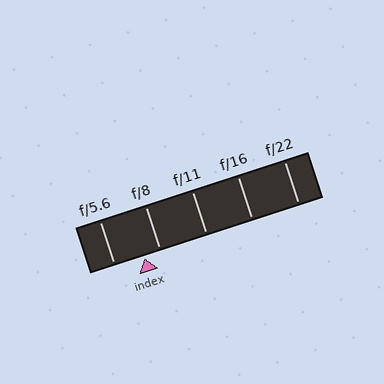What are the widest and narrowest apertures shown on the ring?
The widest aperture shown is f/5.6 and the narrowest is f/22.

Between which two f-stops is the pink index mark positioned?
The index mark is between f/5.6 and f/8.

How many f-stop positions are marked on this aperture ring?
There are 5 f-stop positions marked.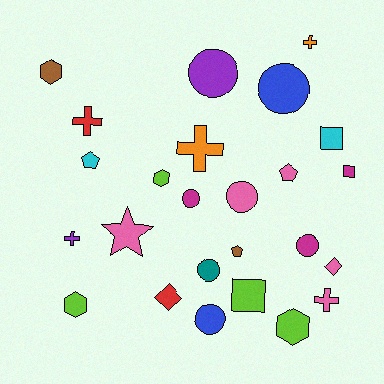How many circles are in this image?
There are 7 circles.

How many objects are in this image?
There are 25 objects.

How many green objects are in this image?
There are no green objects.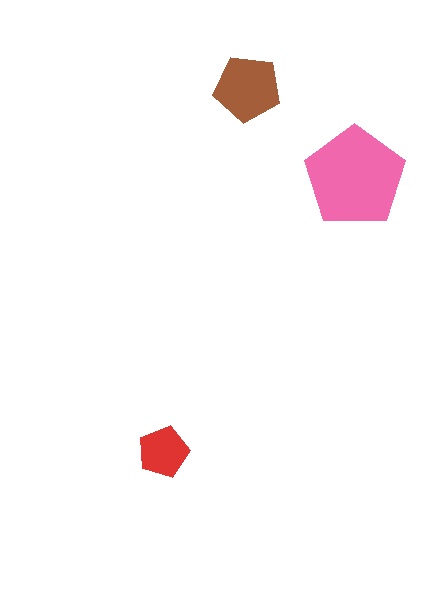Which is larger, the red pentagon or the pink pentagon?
The pink one.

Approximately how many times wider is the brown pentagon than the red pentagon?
About 1.5 times wider.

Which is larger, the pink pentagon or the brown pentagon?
The pink one.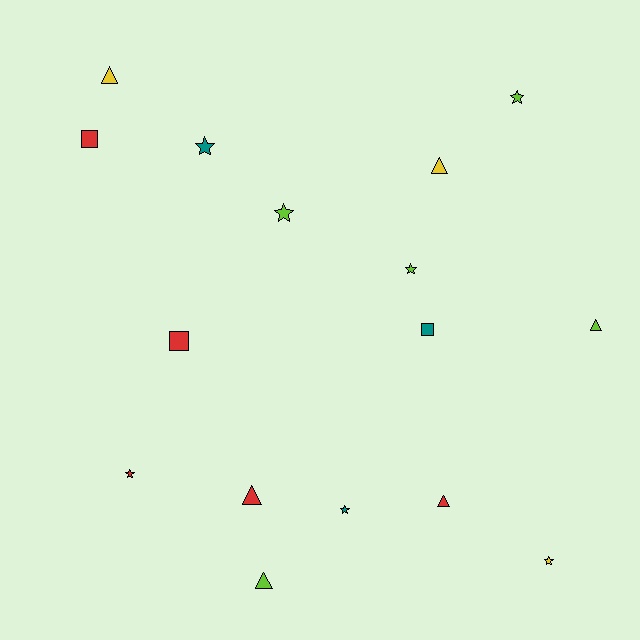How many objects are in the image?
There are 16 objects.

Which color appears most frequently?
Lime, with 5 objects.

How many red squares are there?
There are 2 red squares.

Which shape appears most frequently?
Star, with 7 objects.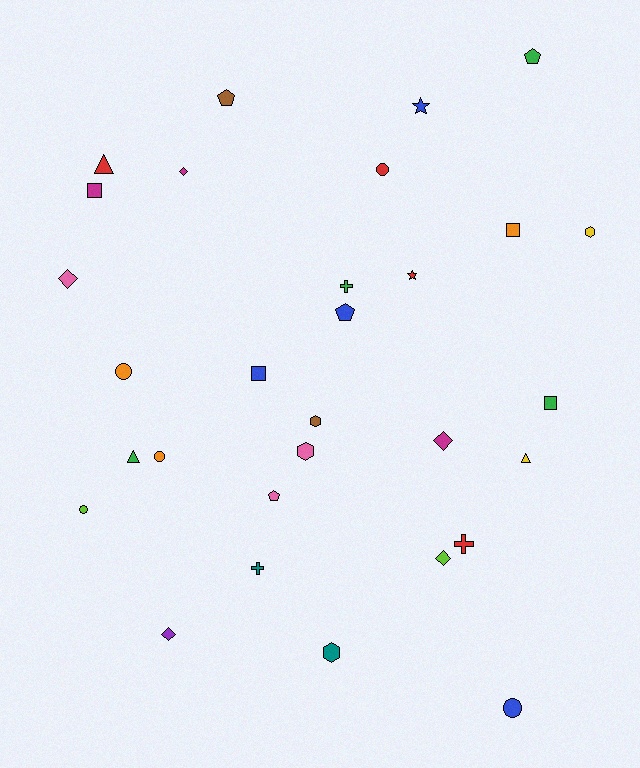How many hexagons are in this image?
There are 4 hexagons.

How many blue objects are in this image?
There are 4 blue objects.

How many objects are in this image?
There are 30 objects.